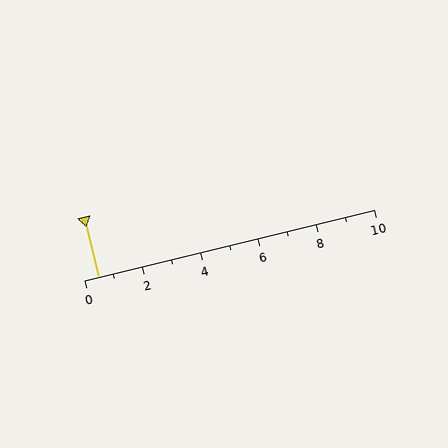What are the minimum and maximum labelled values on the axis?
The axis runs from 0 to 10.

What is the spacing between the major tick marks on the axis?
The major ticks are spaced 2 apart.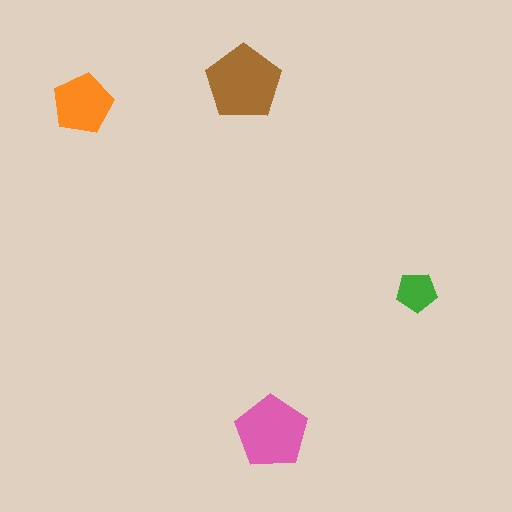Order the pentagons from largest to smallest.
the brown one, the pink one, the orange one, the green one.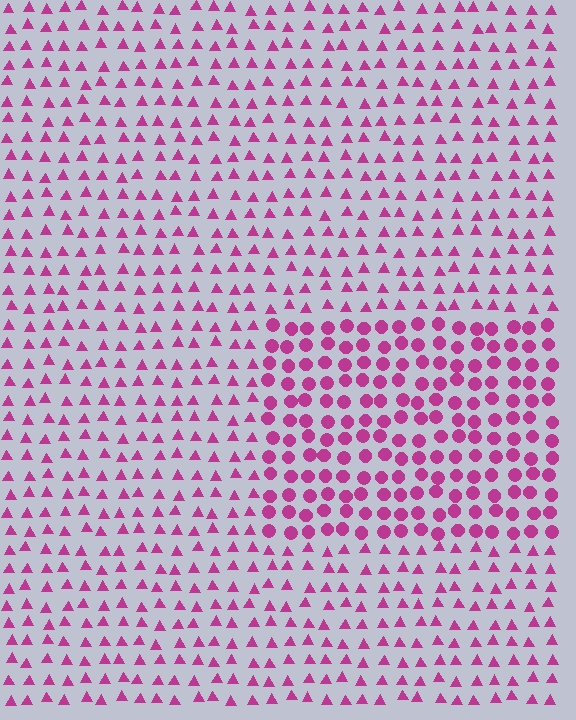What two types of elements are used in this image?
The image uses circles inside the rectangle region and triangles outside it.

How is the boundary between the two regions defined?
The boundary is defined by a change in element shape: circles inside vs. triangles outside. All elements share the same color and spacing.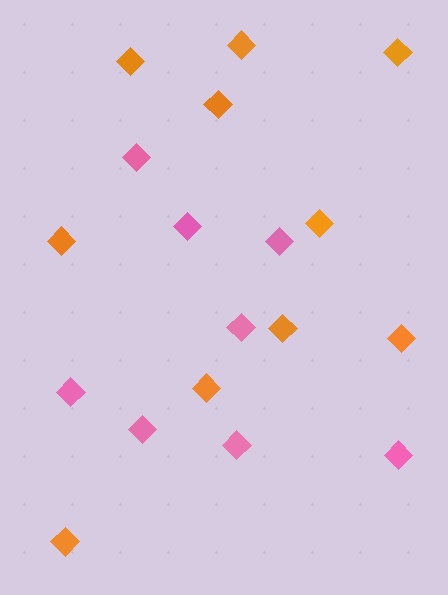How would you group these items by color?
There are 2 groups: one group of pink diamonds (8) and one group of orange diamonds (10).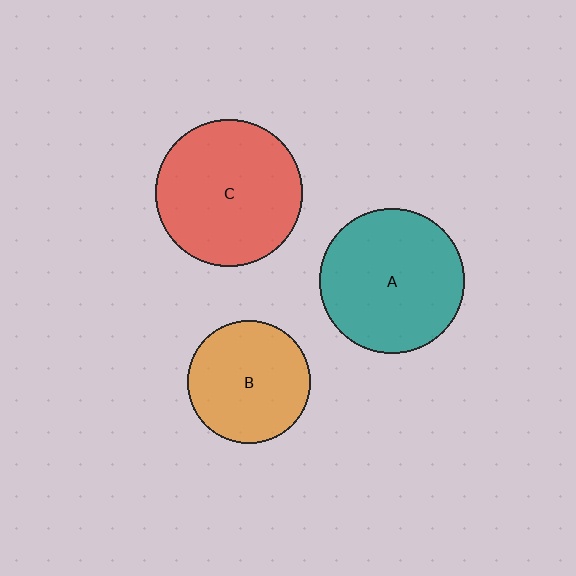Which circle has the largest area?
Circle C (red).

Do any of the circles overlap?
No, none of the circles overlap.